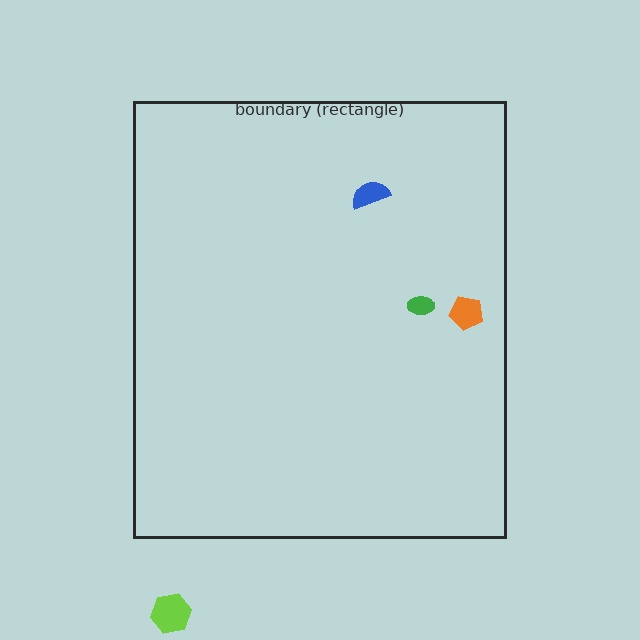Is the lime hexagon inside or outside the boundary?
Outside.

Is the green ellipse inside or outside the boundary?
Inside.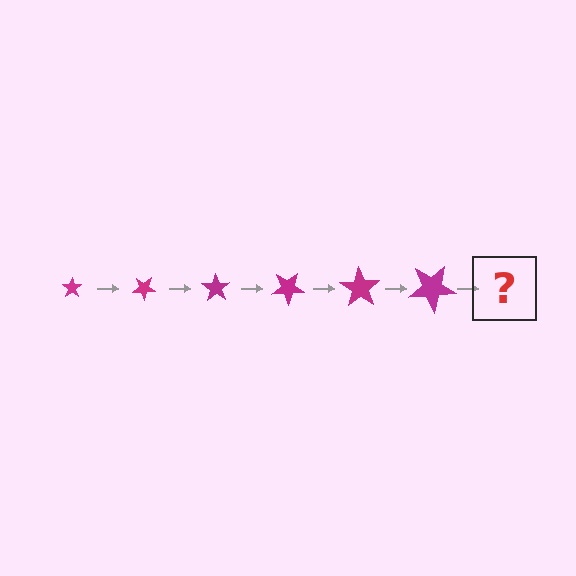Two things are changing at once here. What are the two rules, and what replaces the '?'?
The two rules are that the star grows larger each step and it rotates 35 degrees each step. The '?' should be a star, larger than the previous one and rotated 210 degrees from the start.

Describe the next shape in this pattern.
It should be a star, larger than the previous one and rotated 210 degrees from the start.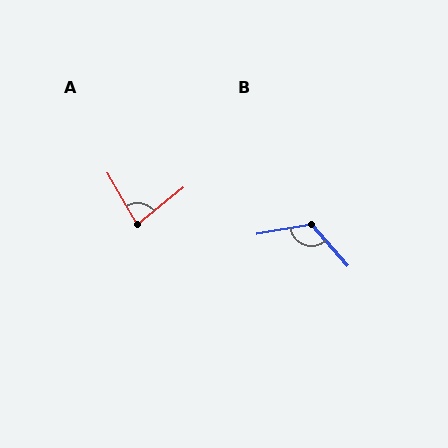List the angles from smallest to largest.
A (80°), B (121°).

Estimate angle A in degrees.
Approximately 80 degrees.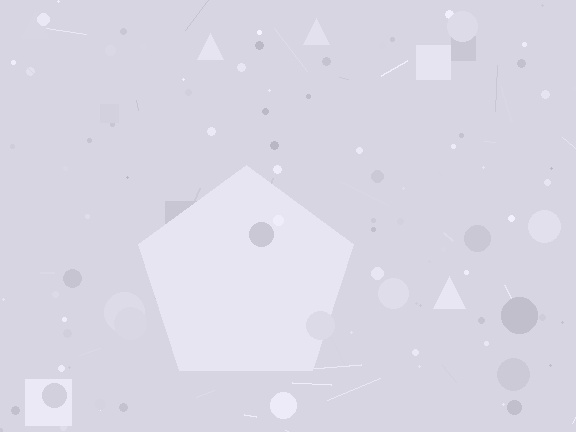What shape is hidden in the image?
A pentagon is hidden in the image.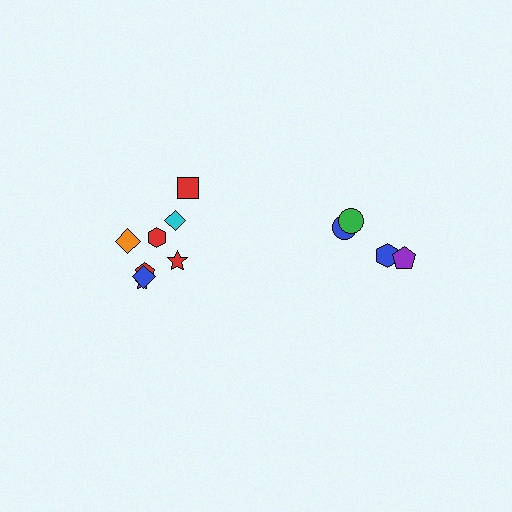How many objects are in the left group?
There are 8 objects.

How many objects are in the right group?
There are 4 objects.